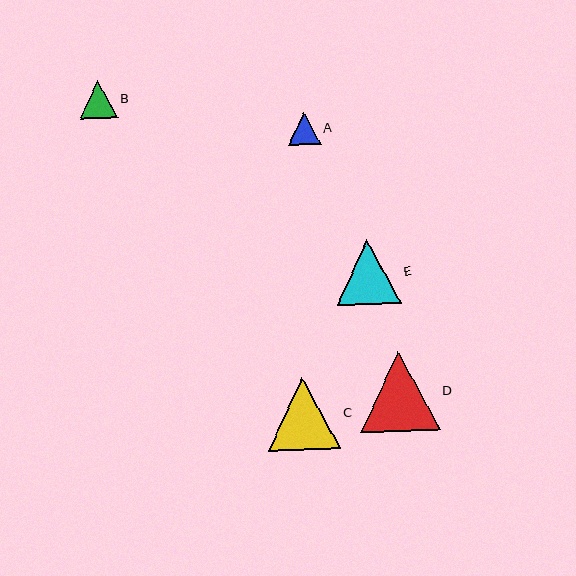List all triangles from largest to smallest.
From largest to smallest: D, C, E, B, A.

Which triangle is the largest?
Triangle D is the largest with a size of approximately 80 pixels.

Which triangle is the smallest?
Triangle A is the smallest with a size of approximately 33 pixels.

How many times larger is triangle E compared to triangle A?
Triangle E is approximately 2.0 times the size of triangle A.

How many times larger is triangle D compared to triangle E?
Triangle D is approximately 1.2 times the size of triangle E.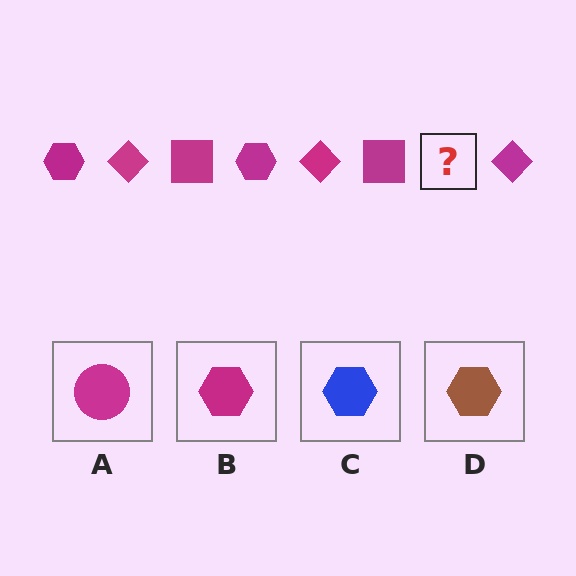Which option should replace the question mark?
Option B.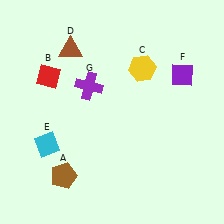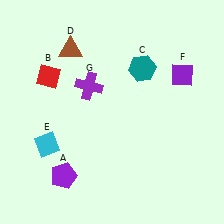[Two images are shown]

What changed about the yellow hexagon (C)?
In Image 1, C is yellow. In Image 2, it changed to teal.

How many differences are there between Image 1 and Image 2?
There are 2 differences between the two images.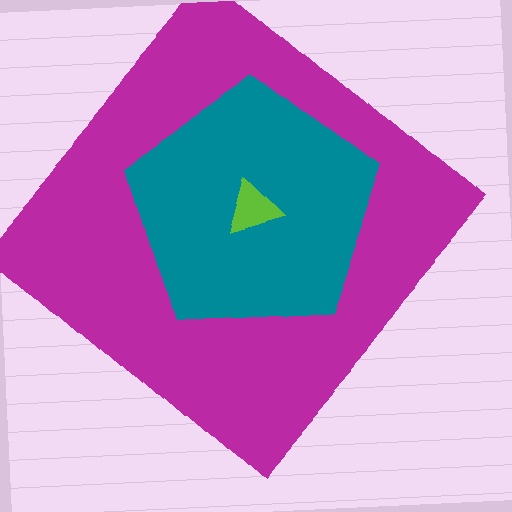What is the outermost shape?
The magenta diamond.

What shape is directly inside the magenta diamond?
The teal pentagon.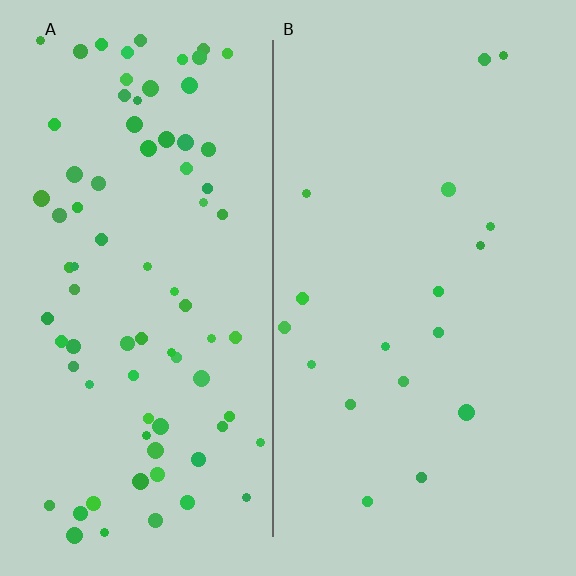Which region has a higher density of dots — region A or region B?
A (the left).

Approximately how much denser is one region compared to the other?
Approximately 4.5× — region A over region B.